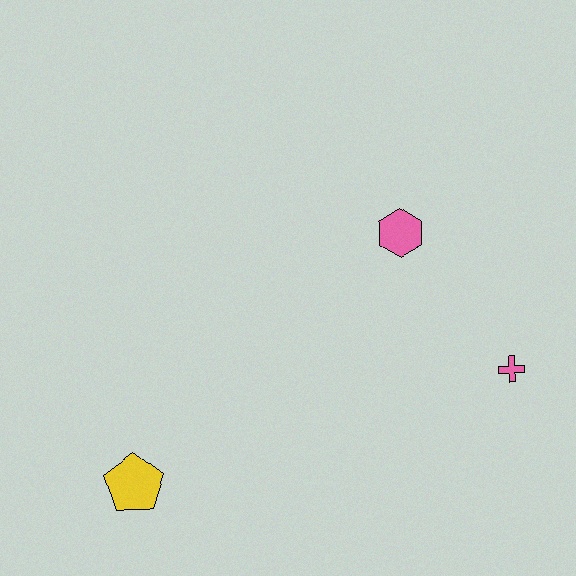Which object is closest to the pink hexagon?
The pink cross is closest to the pink hexagon.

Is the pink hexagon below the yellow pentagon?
No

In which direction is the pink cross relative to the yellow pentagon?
The pink cross is to the right of the yellow pentagon.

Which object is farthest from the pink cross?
The yellow pentagon is farthest from the pink cross.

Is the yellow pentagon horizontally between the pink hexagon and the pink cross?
No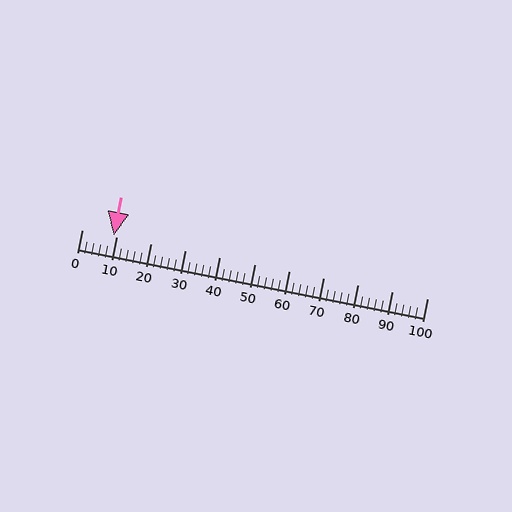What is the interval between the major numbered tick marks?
The major tick marks are spaced 10 units apart.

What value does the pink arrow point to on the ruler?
The pink arrow points to approximately 9.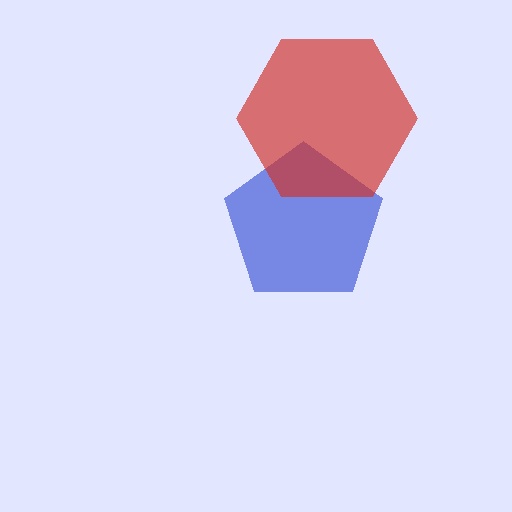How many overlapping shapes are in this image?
There are 2 overlapping shapes in the image.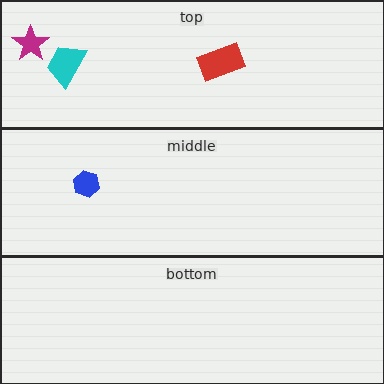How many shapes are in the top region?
3.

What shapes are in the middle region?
The blue hexagon.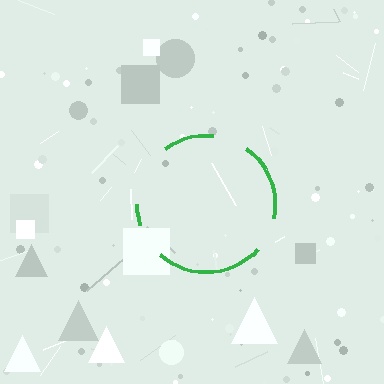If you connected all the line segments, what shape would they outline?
They would outline a circle.